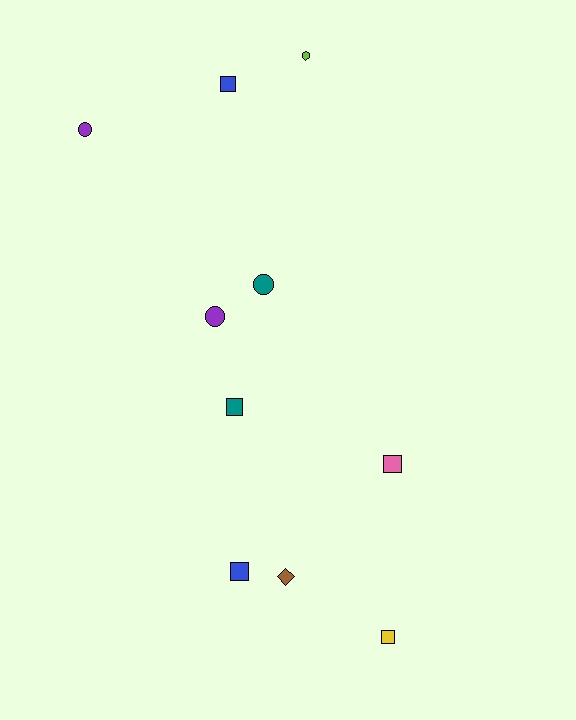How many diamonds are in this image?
There is 1 diamond.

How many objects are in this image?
There are 10 objects.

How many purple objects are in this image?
There are 2 purple objects.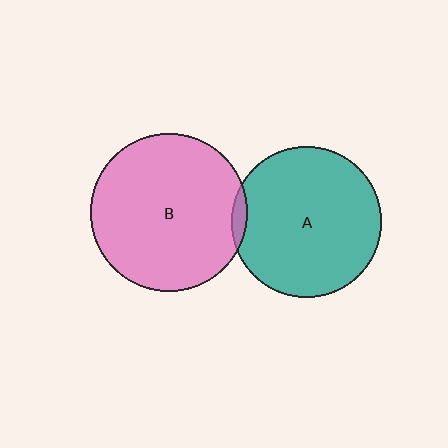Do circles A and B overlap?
Yes.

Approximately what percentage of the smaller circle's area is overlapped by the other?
Approximately 5%.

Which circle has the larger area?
Circle B (pink).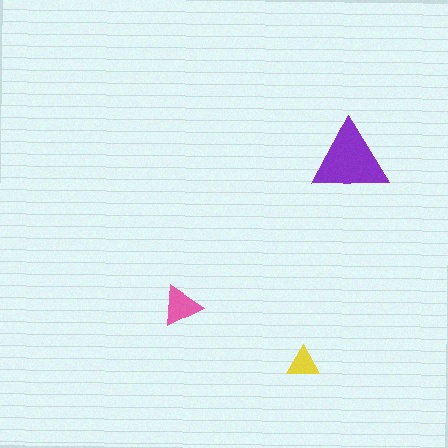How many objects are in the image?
There are 3 objects in the image.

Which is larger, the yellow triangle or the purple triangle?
The purple one.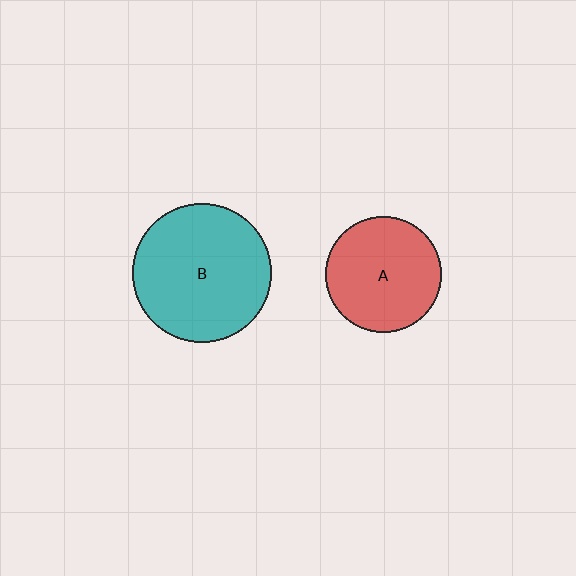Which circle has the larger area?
Circle B (teal).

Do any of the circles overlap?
No, none of the circles overlap.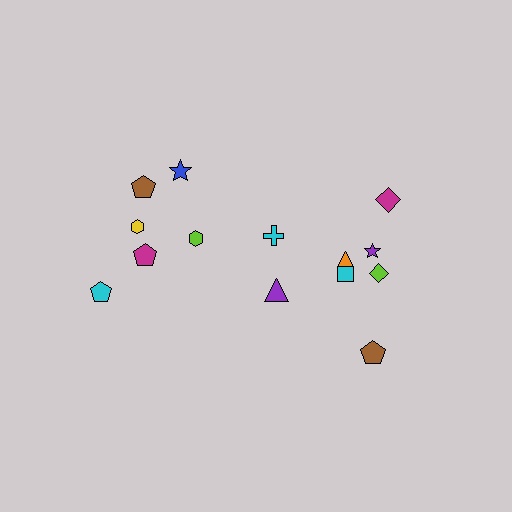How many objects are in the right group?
There are 8 objects.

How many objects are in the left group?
There are 6 objects.